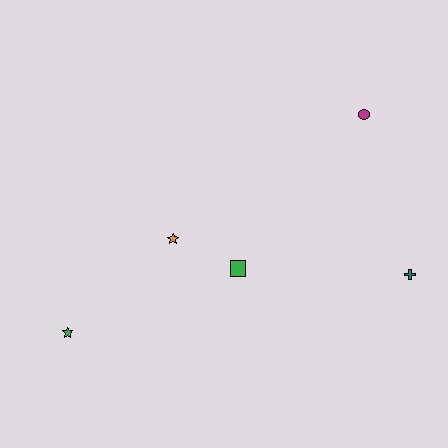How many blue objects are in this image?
There are no blue objects.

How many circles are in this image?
There is 1 circle.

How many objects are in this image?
There are 5 objects.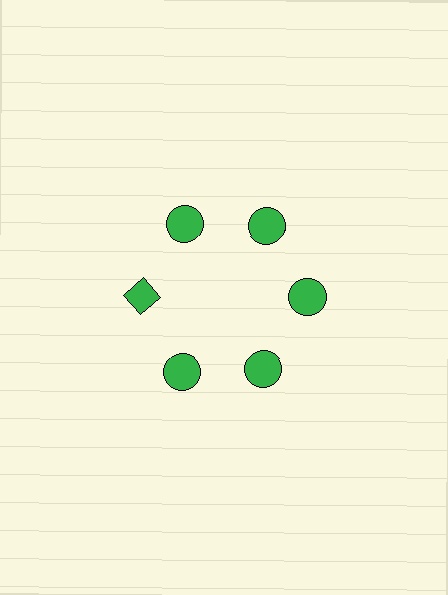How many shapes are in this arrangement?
There are 6 shapes arranged in a ring pattern.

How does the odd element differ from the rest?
It has a different shape: diamond instead of circle.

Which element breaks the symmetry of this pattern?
The green diamond at roughly the 9 o'clock position breaks the symmetry. All other shapes are green circles.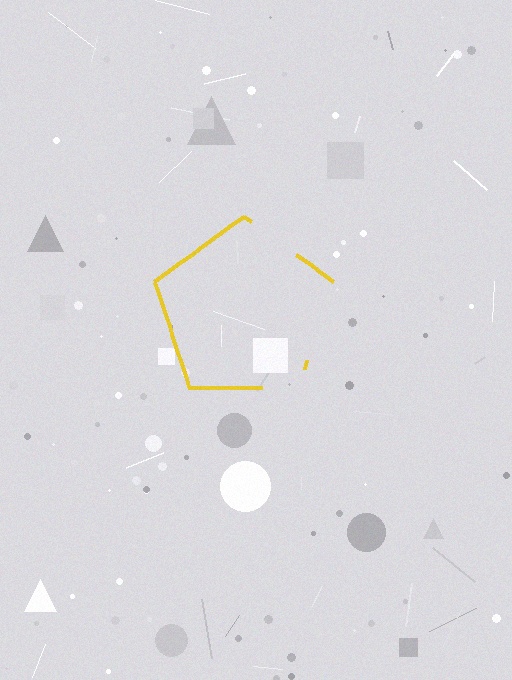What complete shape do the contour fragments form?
The contour fragments form a pentagon.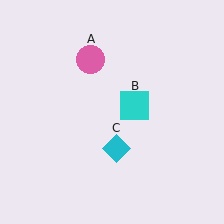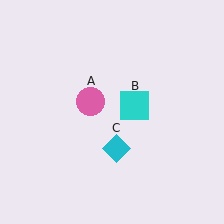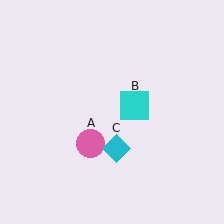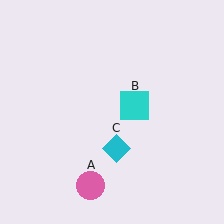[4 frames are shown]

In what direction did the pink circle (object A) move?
The pink circle (object A) moved down.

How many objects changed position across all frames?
1 object changed position: pink circle (object A).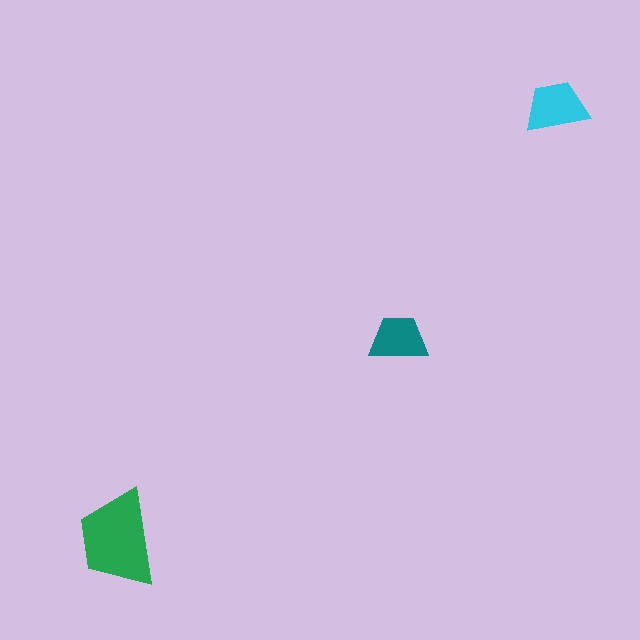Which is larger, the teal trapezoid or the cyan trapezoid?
The cyan one.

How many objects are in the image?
There are 3 objects in the image.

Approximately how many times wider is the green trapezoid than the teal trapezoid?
About 1.5 times wider.